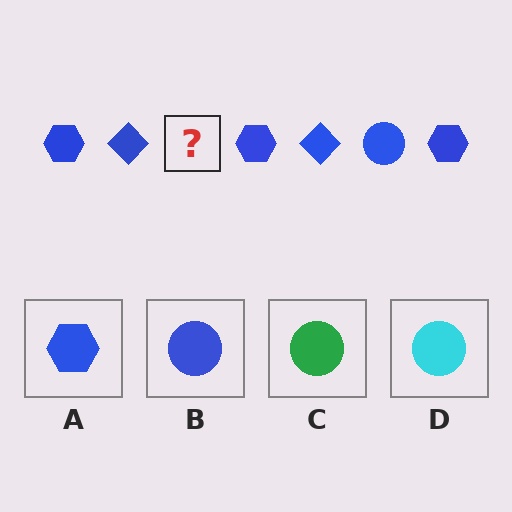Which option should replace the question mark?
Option B.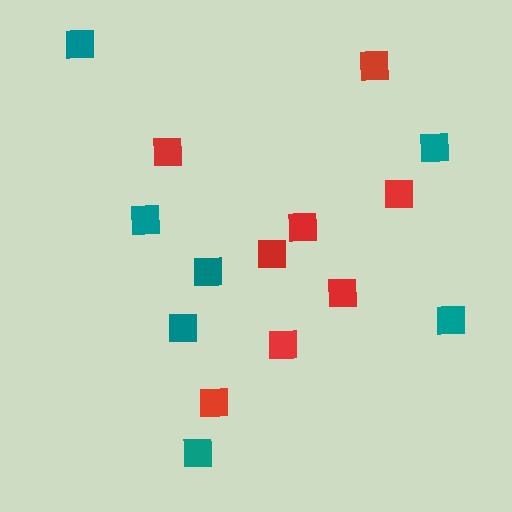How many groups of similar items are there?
There are 2 groups: one group of red squares (8) and one group of teal squares (7).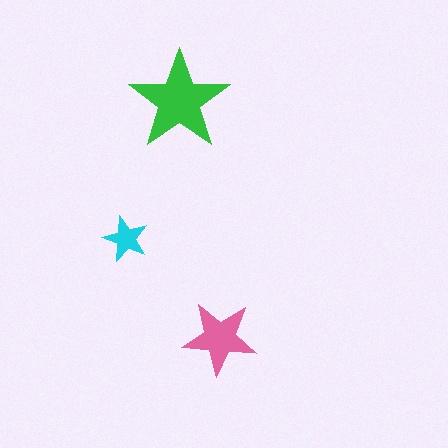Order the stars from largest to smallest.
the green one, the pink one, the cyan one.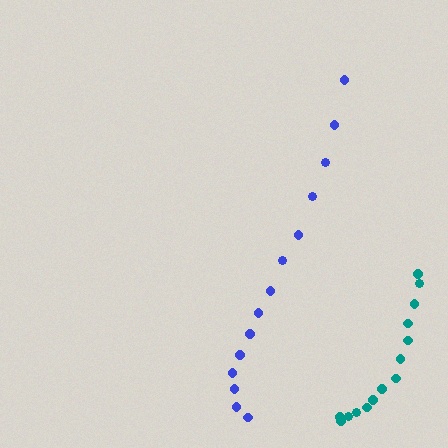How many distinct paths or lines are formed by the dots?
There are 2 distinct paths.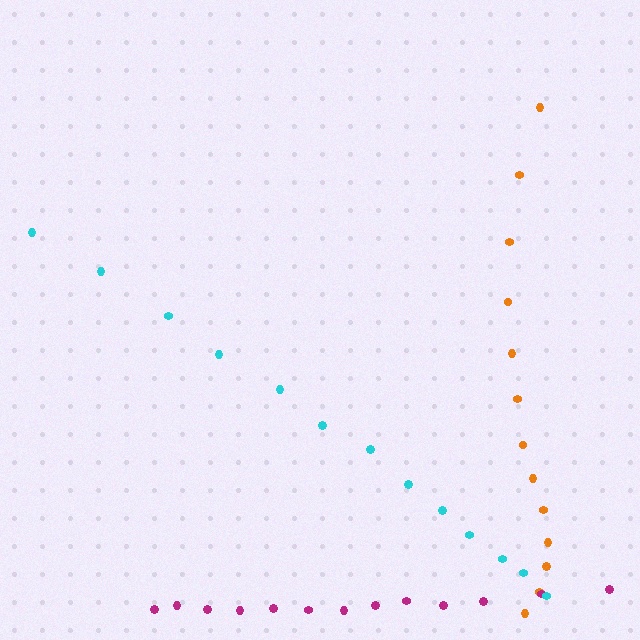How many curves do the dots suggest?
There are 3 distinct paths.